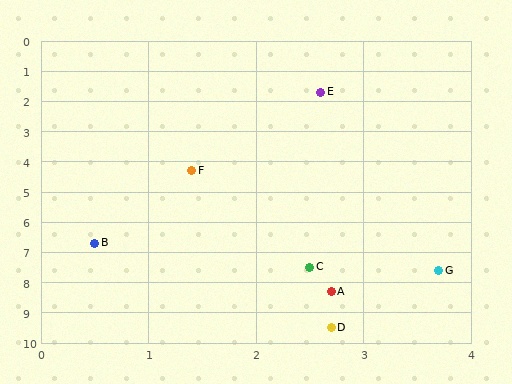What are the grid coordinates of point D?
Point D is at approximately (2.7, 9.5).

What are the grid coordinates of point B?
Point B is at approximately (0.5, 6.7).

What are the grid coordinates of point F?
Point F is at approximately (1.4, 4.3).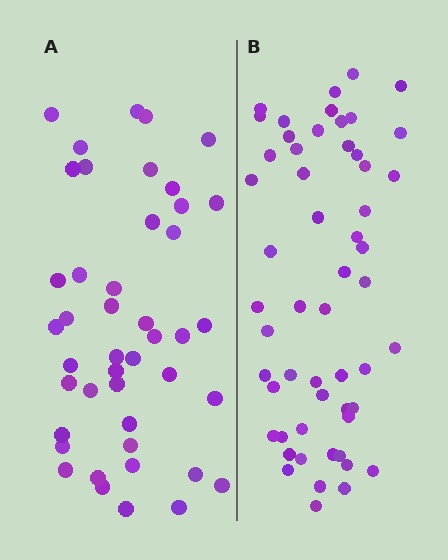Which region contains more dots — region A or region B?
Region B (the right region) has more dots.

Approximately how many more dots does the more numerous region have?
Region B has roughly 12 or so more dots than region A.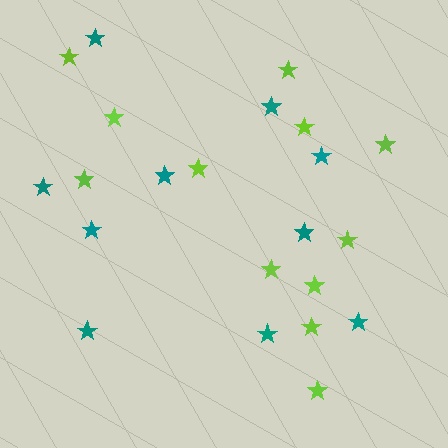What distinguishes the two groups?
There are 2 groups: one group of teal stars (10) and one group of lime stars (12).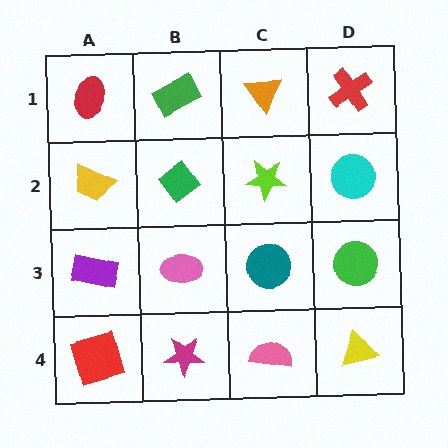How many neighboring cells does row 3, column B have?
4.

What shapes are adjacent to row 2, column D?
A red cross (row 1, column D), a green circle (row 3, column D), a lime star (row 2, column C).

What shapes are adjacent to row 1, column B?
A green diamond (row 2, column B), a red ellipse (row 1, column A), an orange triangle (row 1, column C).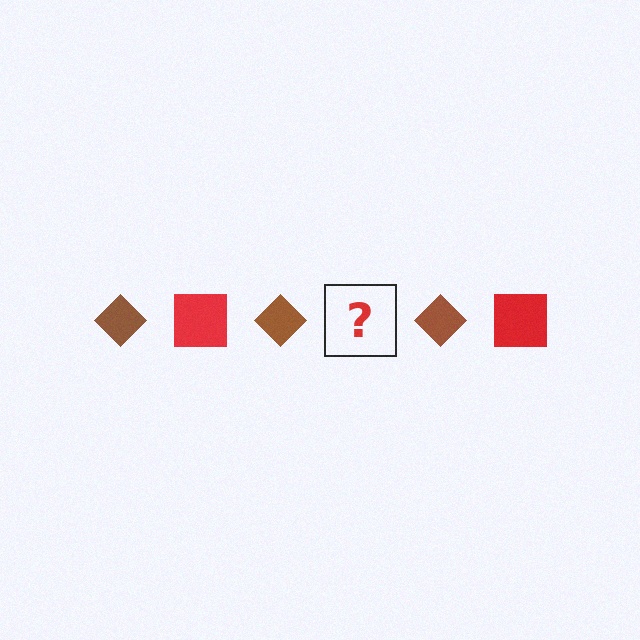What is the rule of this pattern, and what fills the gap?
The rule is that the pattern alternates between brown diamond and red square. The gap should be filled with a red square.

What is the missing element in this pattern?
The missing element is a red square.